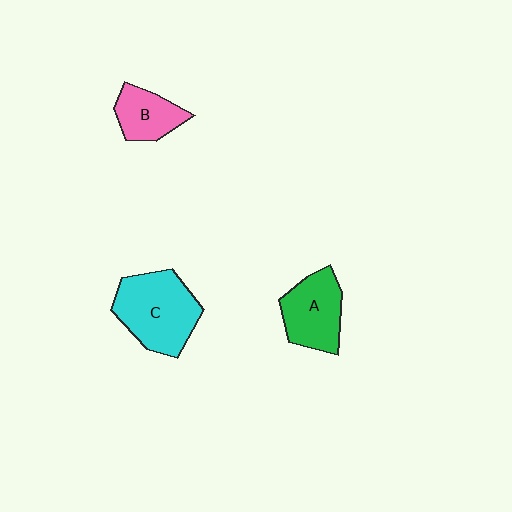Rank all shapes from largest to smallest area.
From largest to smallest: C (cyan), A (green), B (pink).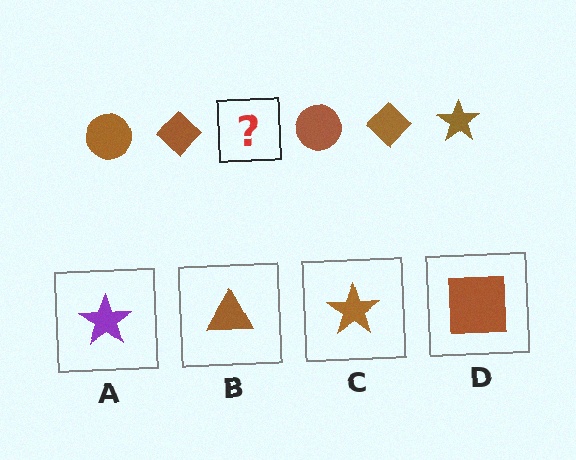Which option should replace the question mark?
Option C.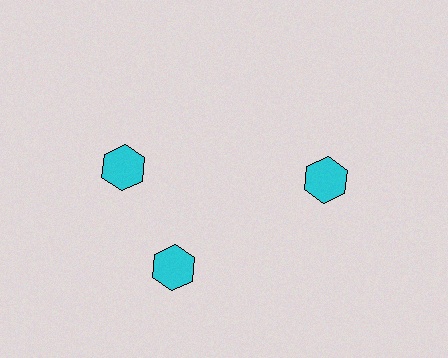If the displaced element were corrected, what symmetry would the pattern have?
It would have 3-fold rotational symmetry — the pattern would map onto itself every 120 degrees.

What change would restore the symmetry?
The symmetry would be restored by rotating it back into even spacing with its neighbors so that all 3 hexagons sit at equal angles and equal distance from the center.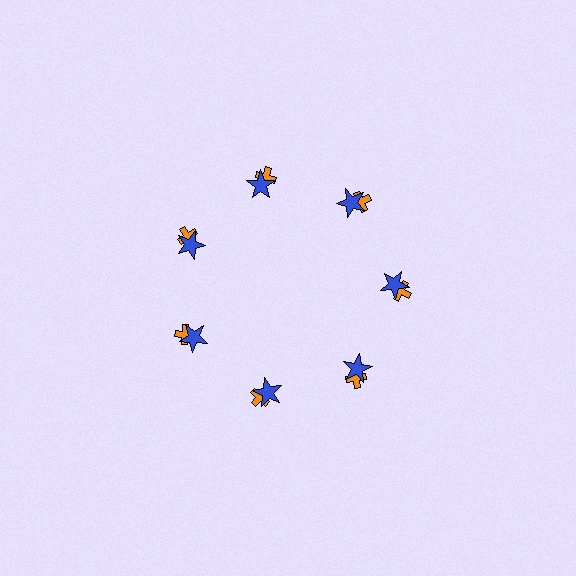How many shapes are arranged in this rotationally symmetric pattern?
There are 14 shapes, arranged in 7 groups of 2.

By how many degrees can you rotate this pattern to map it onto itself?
The pattern maps onto itself every 51 degrees of rotation.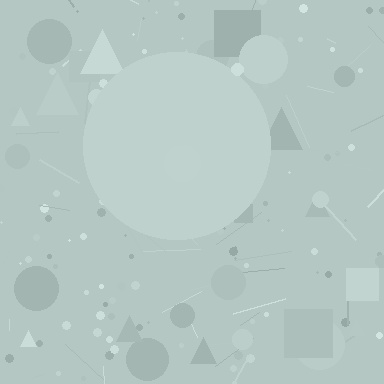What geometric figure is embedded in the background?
A circle is embedded in the background.